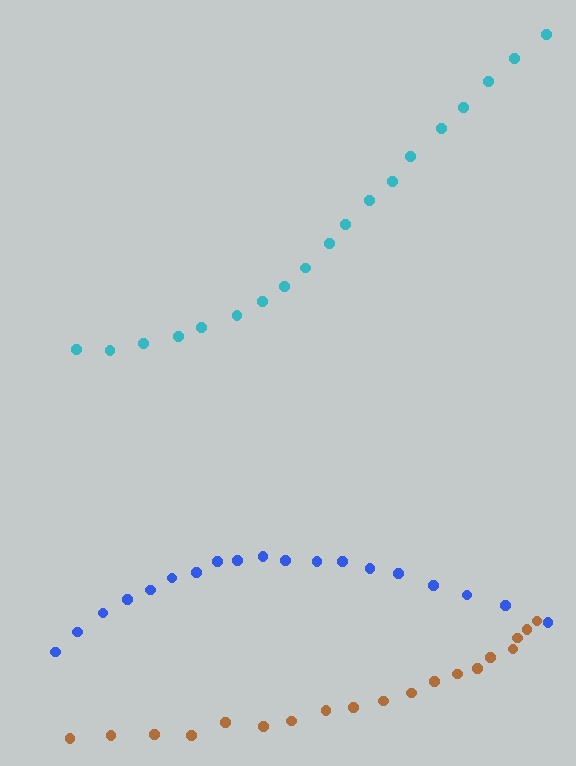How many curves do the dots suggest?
There are 3 distinct paths.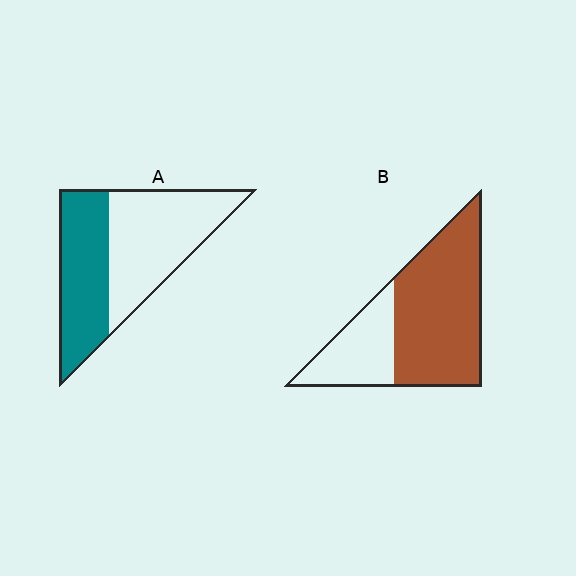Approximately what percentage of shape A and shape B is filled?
A is approximately 45% and B is approximately 70%.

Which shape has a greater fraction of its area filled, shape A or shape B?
Shape B.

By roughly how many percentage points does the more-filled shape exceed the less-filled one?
By roughly 25 percentage points (B over A).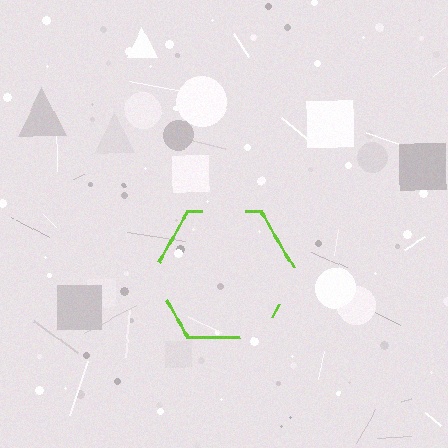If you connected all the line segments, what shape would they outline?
They would outline a hexagon.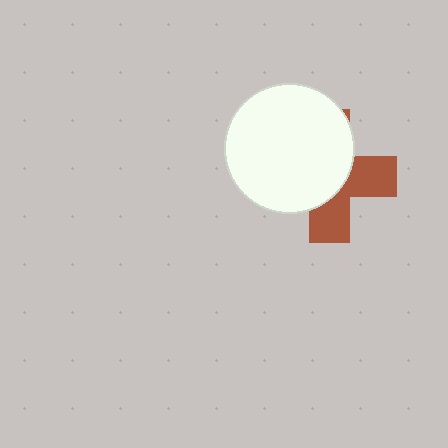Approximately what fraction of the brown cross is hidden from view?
Roughly 59% of the brown cross is hidden behind the white circle.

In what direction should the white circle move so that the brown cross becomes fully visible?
The white circle should move toward the upper-left. That is the shortest direction to clear the overlap and leave the brown cross fully visible.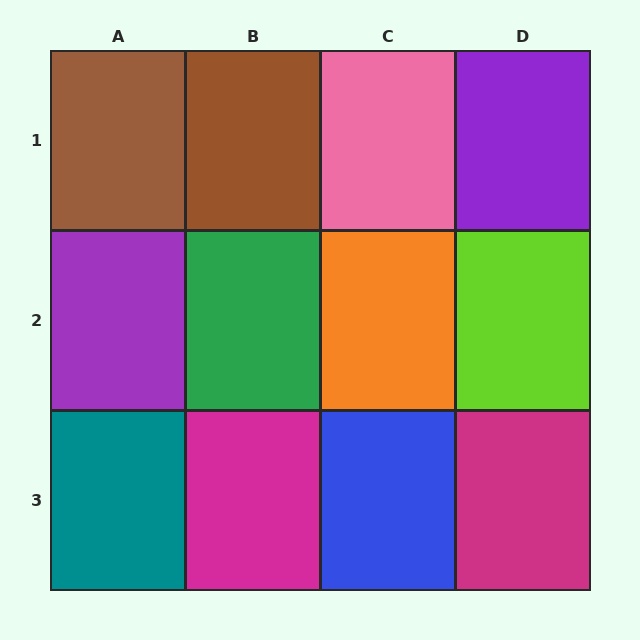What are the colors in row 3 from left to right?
Teal, magenta, blue, magenta.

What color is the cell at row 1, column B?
Brown.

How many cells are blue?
1 cell is blue.